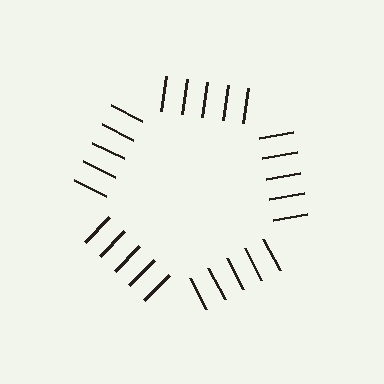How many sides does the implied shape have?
5 sides — the line-ends trace a pentagon.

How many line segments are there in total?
25 — 5 along each of the 5 edges.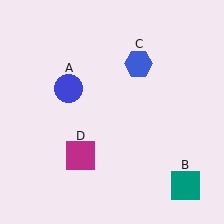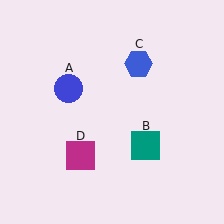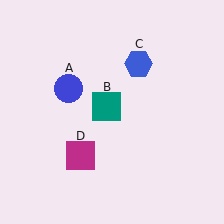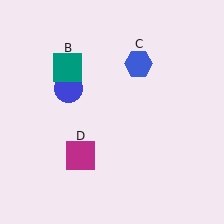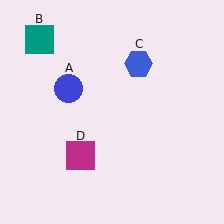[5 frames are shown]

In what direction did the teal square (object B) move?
The teal square (object B) moved up and to the left.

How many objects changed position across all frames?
1 object changed position: teal square (object B).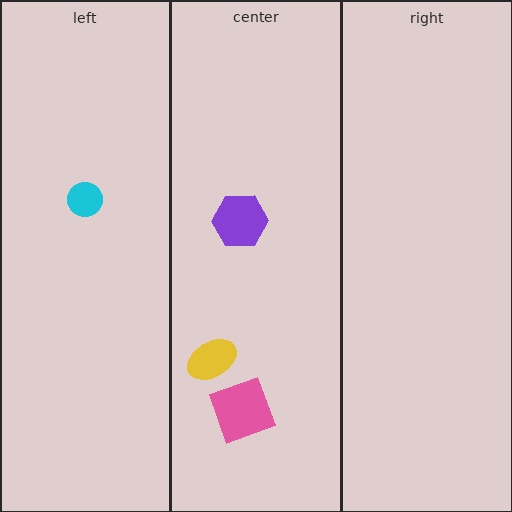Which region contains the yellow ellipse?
The center region.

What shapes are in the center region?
The purple hexagon, the pink square, the yellow ellipse.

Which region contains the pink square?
The center region.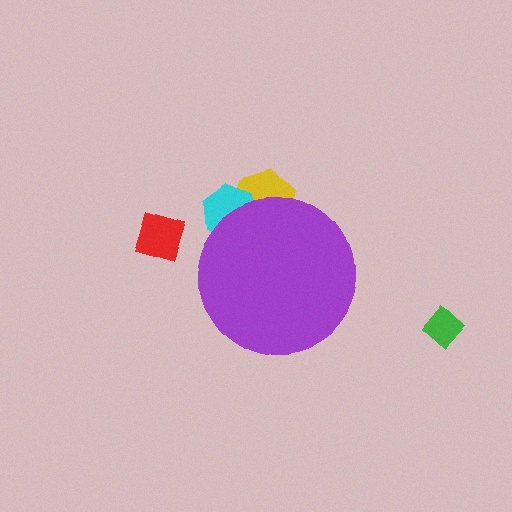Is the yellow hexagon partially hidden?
Yes, the yellow hexagon is partially hidden behind the purple circle.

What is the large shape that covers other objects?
A purple circle.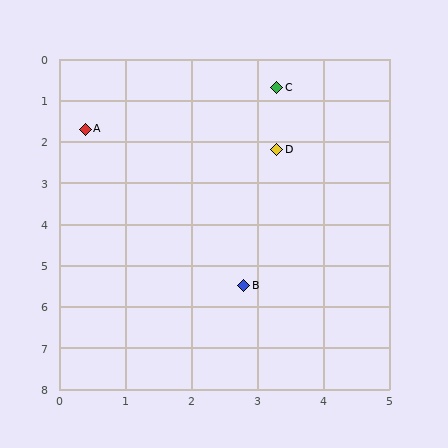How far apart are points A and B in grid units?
Points A and B are about 4.5 grid units apart.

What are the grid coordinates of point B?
Point B is at approximately (2.8, 5.5).